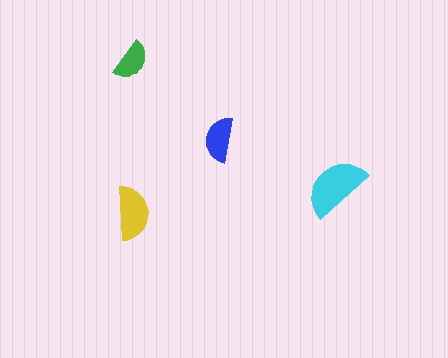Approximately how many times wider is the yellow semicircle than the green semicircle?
About 1.5 times wider.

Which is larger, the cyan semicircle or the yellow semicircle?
The cyan one.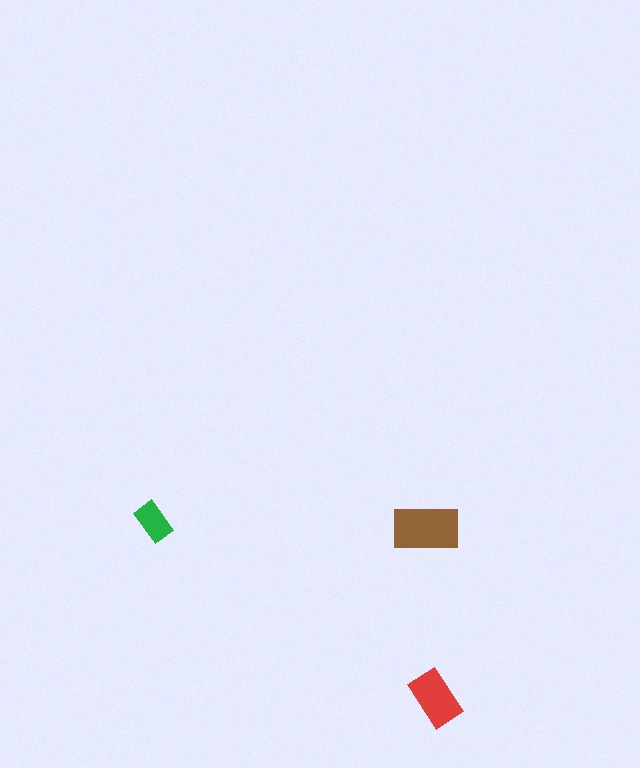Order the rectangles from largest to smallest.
the brown one, the red one, the green one.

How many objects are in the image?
There are 3 objects in the image.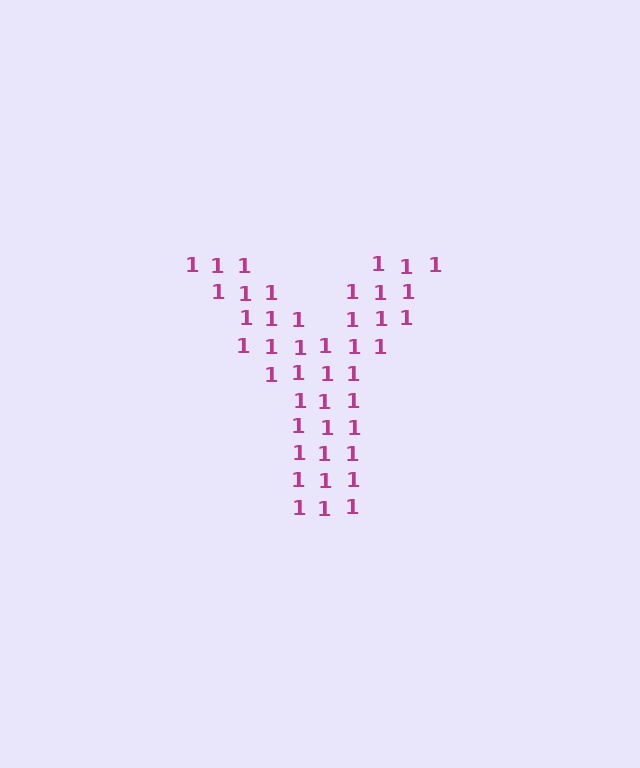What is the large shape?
The large shape is the letter Y.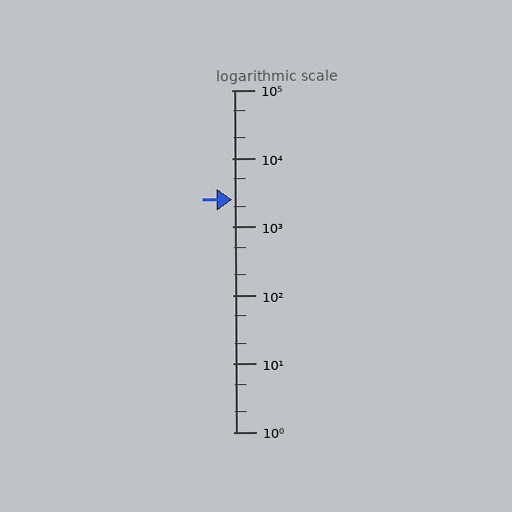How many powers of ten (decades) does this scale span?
The scale spans 5 decades, from 1 to 100000.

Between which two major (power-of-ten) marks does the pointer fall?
The pointer is between 1000 and 10000.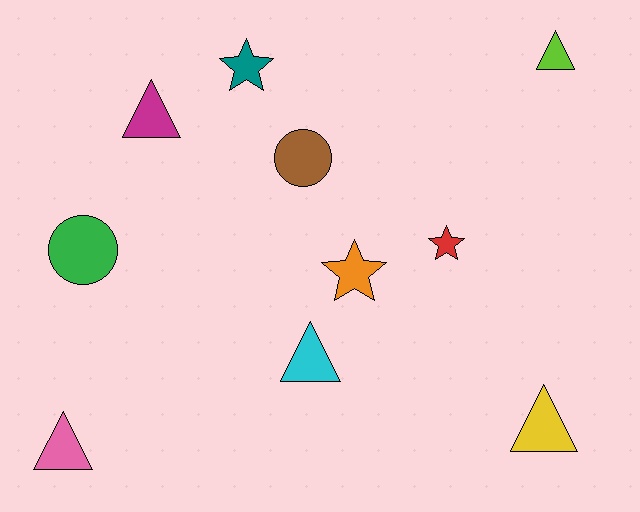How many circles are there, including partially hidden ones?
There are 2 circles.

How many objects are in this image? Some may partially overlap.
There are 10 objects.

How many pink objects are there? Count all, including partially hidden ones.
There is 1 pink object.